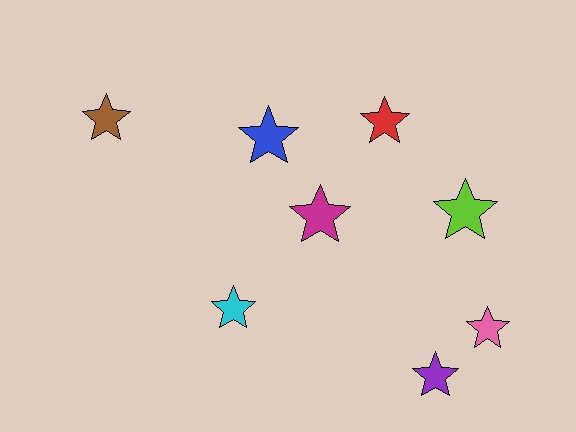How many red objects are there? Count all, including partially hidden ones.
There is 1 red object.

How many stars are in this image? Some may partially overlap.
There are 8 stars.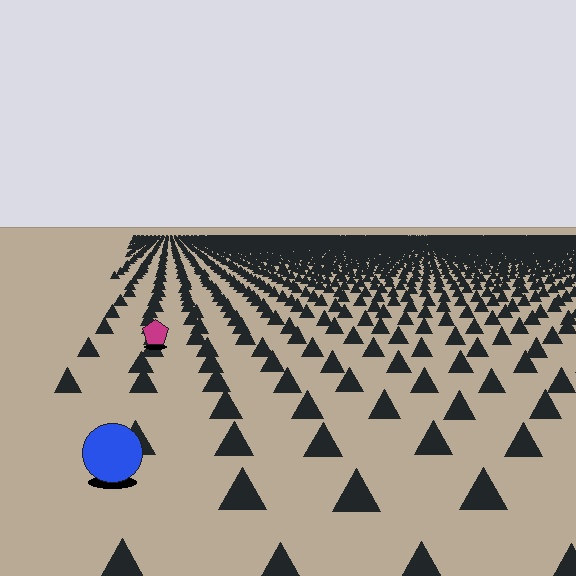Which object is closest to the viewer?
The blue circle is closest. The texture marks near it are larger and more spread out.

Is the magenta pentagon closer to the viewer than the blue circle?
No. The blue circle is closer — you can tell from the texture gradient: the ground texture is coarser near it.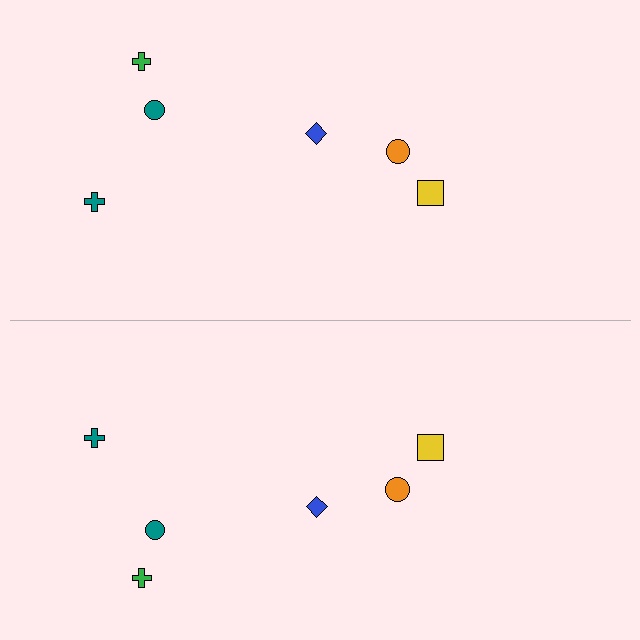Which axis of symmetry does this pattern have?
The pattern has a horizontal axis of symmetry running through the center of the image.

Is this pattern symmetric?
Yes, this pattern has bilateral (reflection) symmetry.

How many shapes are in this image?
There are 12 shapes in this image.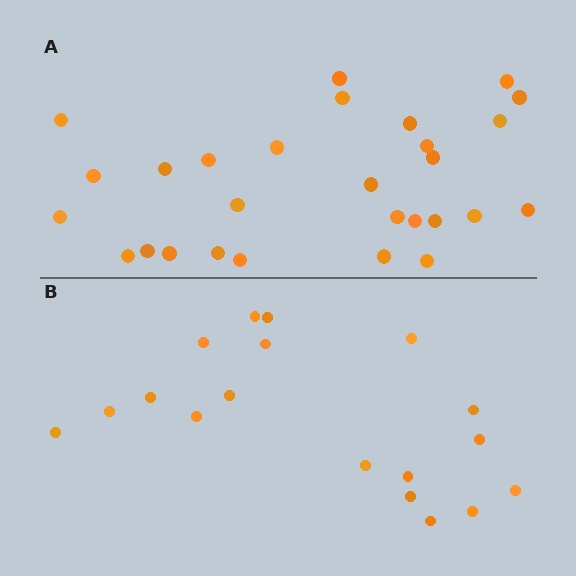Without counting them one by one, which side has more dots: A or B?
Region A (the top region) has more dots.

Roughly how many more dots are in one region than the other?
Region A has roughly 10 or so more dots than region B.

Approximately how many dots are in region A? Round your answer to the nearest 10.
About 30 dots. (The exact count is 28, which rounds to 30.)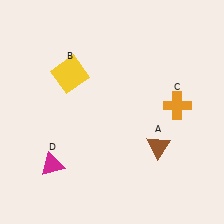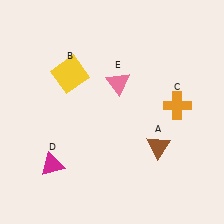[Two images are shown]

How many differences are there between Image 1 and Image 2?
There is 1 difference between the two images.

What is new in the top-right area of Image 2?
A pink triangle (E) was added in the top-right area of Image 2.